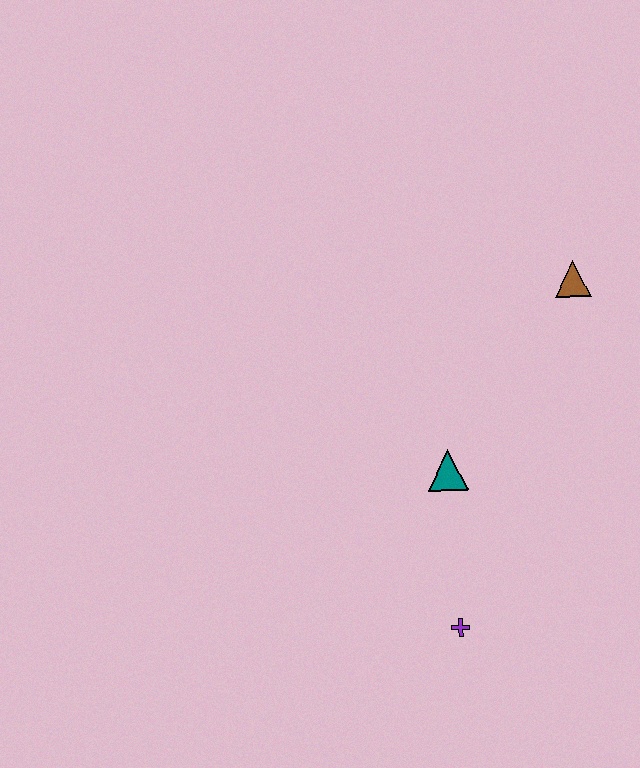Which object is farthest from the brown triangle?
The purple cross is farthest from the brown triangle.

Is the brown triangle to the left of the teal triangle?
No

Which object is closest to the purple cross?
The teal triangle is closest to the purple cross.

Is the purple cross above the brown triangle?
No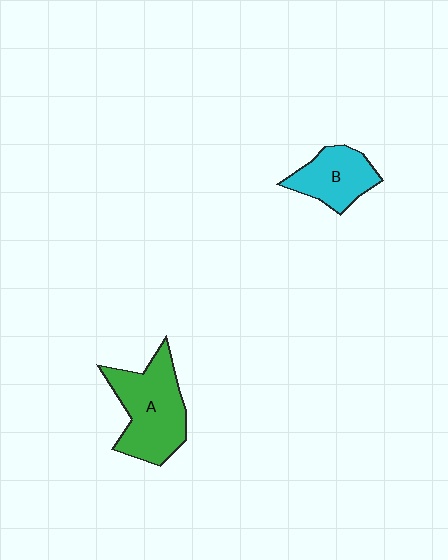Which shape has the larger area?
Shape A (green).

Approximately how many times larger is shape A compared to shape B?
Approximately 1.6 times.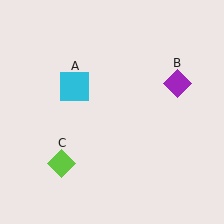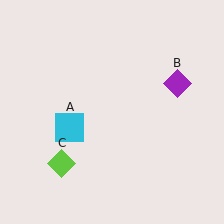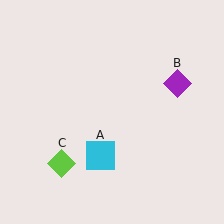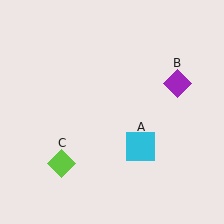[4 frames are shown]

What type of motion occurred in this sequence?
The cyan square (object A) rotated counterclockwise around the center of the scene.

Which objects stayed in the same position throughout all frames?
Purple diamond (object B) and lime diamond (object C) remained stationary.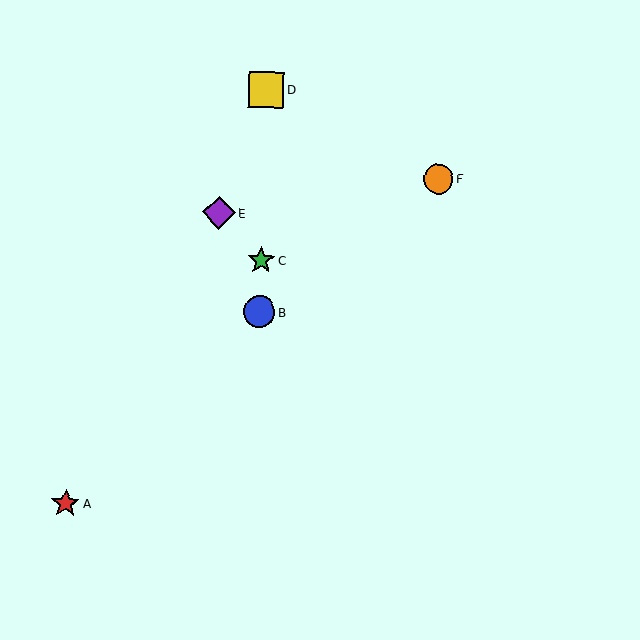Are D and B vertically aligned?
Yes, both are at x≈266.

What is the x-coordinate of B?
Object B is at x≈259.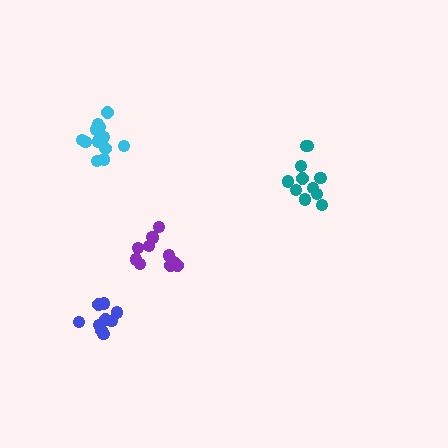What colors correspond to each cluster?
The clusters are colored: cyan, purple, blue, teal.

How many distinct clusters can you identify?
There are 4 distinct clusters.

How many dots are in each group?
Group 1: 12 dots, Group 2: 11 dots, Group 3: 9 dots, Group 4: 11 dots (43 total).